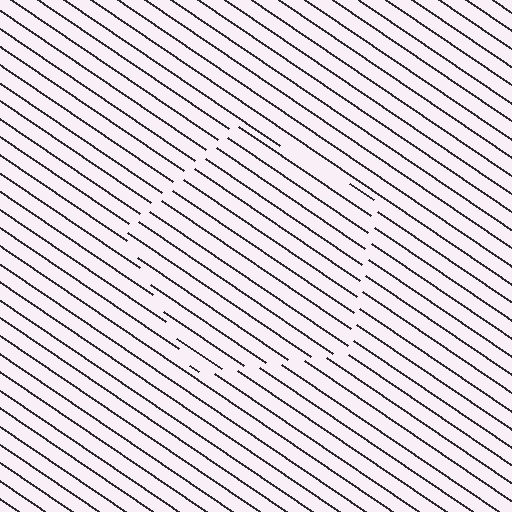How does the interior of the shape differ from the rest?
The interior of the shape contains the same grating, shifted by half a period — the contour is defined by the phase discontinuity where line-ends from the inner and outer gratings abut.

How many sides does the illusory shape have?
5 sides — the line-ends trace a pentagon.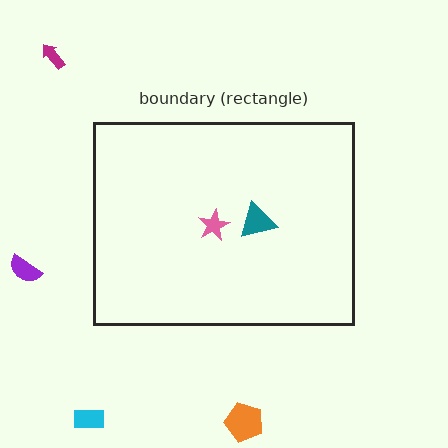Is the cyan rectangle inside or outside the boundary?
Outside.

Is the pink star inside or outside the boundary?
Inside.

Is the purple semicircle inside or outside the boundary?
Outside.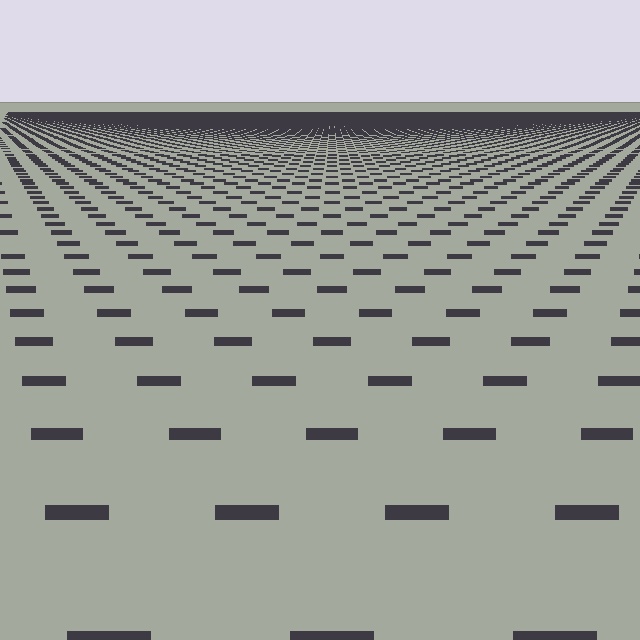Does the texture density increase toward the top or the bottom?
Density increases toward the top.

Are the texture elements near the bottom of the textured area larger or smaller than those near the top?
Larger. Near the bottom, elements are closer to the viewer and appear at a bigger on-screen size.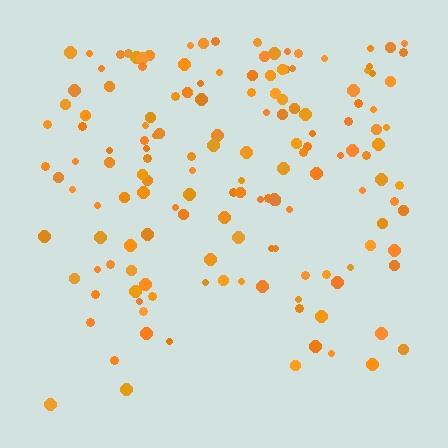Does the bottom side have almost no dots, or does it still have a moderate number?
Still a moderate number, just noticeably fewer than the top.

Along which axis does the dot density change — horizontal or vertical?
Vertical.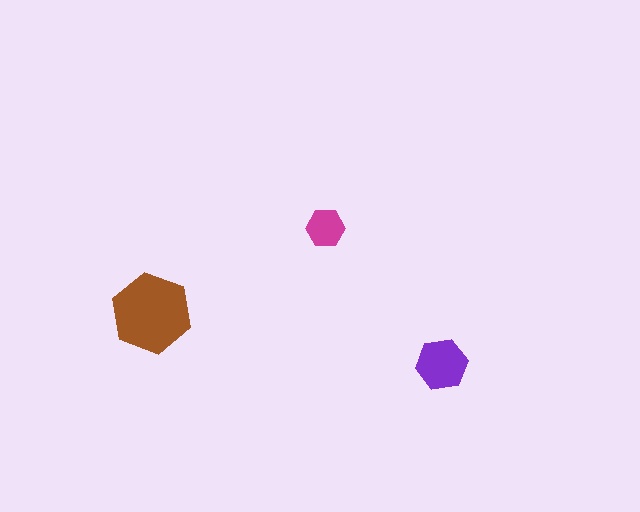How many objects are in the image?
There are 3 objects in the image.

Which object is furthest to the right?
The purple hexagon is rightmost.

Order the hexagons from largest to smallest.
the brown one, the purple one, the magenta one.